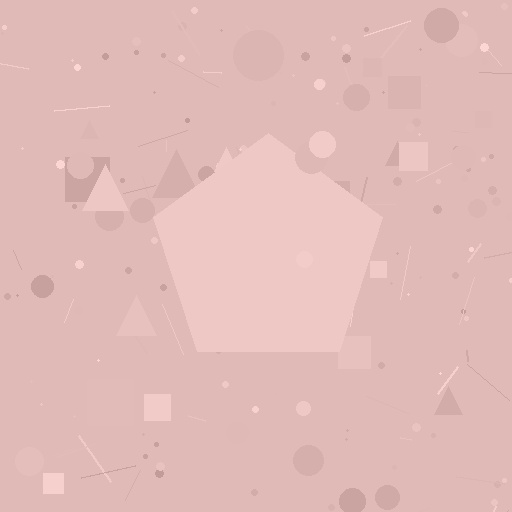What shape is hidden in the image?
A pentagon is hidden in the image.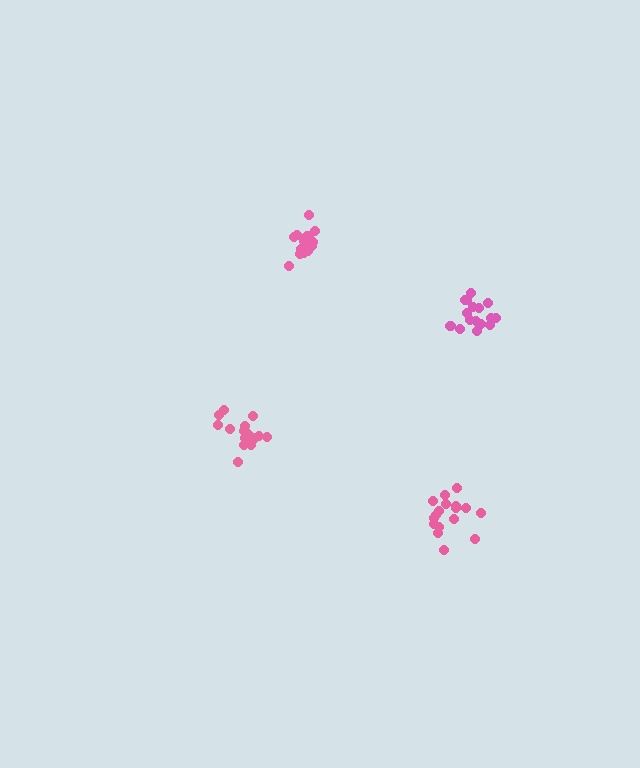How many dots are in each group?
Group 1: 16 dots, Group 2: 15 dots, Group 3: 17 dots, Group 4: 16 dots (64 total).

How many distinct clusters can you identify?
There are 4 distinct clusters.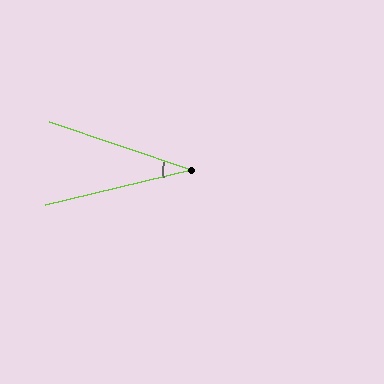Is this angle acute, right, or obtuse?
It is acute.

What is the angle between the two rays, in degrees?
Approximately 32 degrees.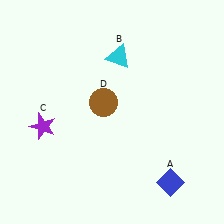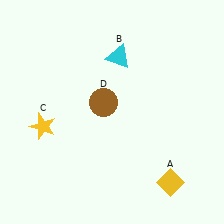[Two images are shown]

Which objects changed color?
A changed from blue to yellow. C changed from purple to yellow.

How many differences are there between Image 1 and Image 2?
There are 2 differences between the two images.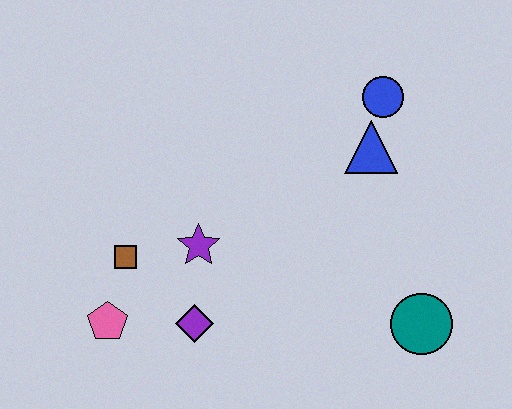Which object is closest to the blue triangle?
The blue circle is closest to the blue triangle.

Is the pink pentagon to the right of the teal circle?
No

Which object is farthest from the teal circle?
The pink pentagon is farthest from the teal circle.